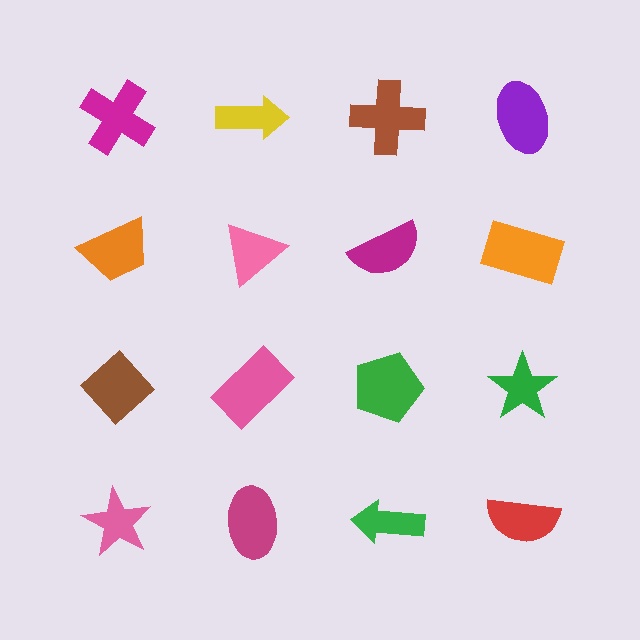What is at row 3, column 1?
A brown diamond.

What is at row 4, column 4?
A red semicircle.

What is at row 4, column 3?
A green arrow.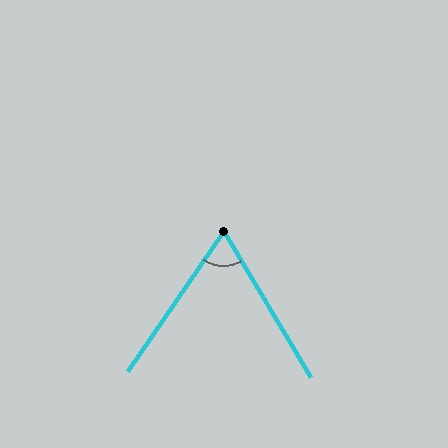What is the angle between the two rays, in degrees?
Approximately 65 degrees.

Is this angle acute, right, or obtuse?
It is acute.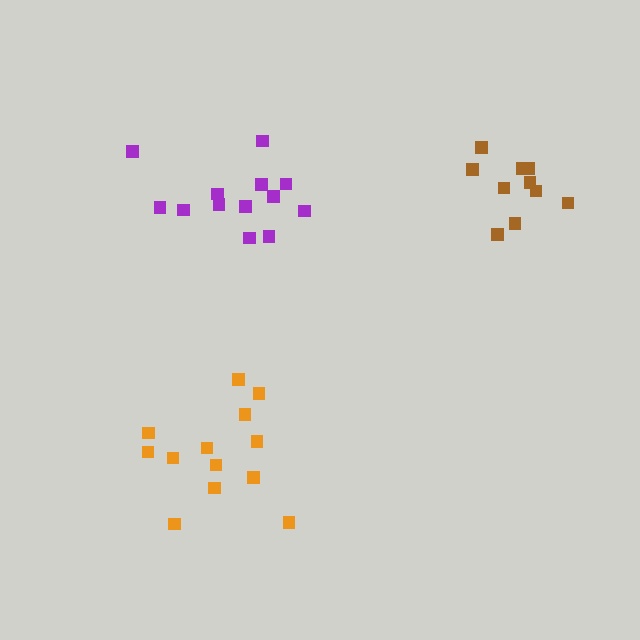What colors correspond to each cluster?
The clusters are colored: purple, orange, brown.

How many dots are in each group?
Group 1: 13 dots, Group 2: 13 dots, Group 3: 10 dots (36 total).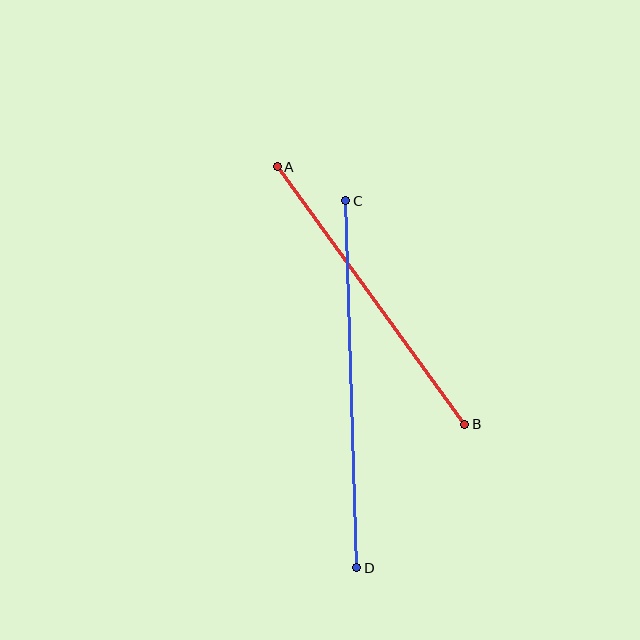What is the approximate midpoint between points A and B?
The midpoint is at approximately (371, 295) pixels.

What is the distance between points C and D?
The distance is approximately 367 pixels.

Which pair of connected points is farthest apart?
Points C and D are farthest apart.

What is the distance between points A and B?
The distance is approximately 319 pixels.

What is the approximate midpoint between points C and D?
The midpoint is at approximately (351, 384) pixels.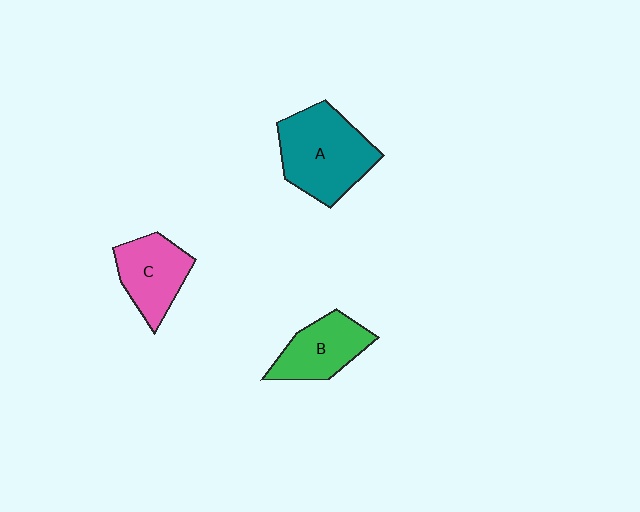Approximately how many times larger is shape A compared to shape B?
Approximately 1.5 times.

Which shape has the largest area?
Shape A (teal).